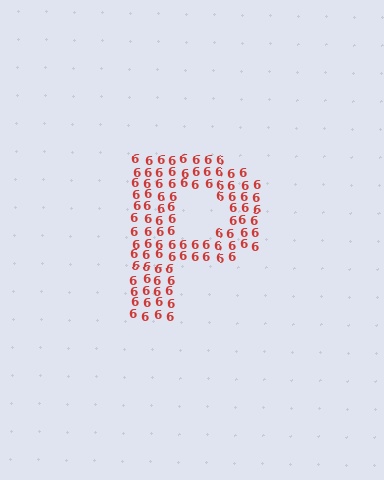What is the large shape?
The large shape is the letter P.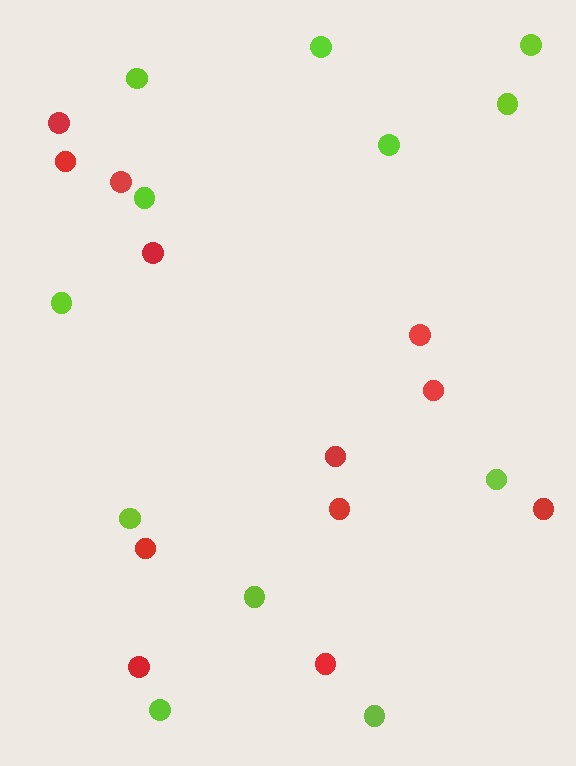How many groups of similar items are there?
There are 2 groups: one group of red circles (12) and one group of lime circles (12).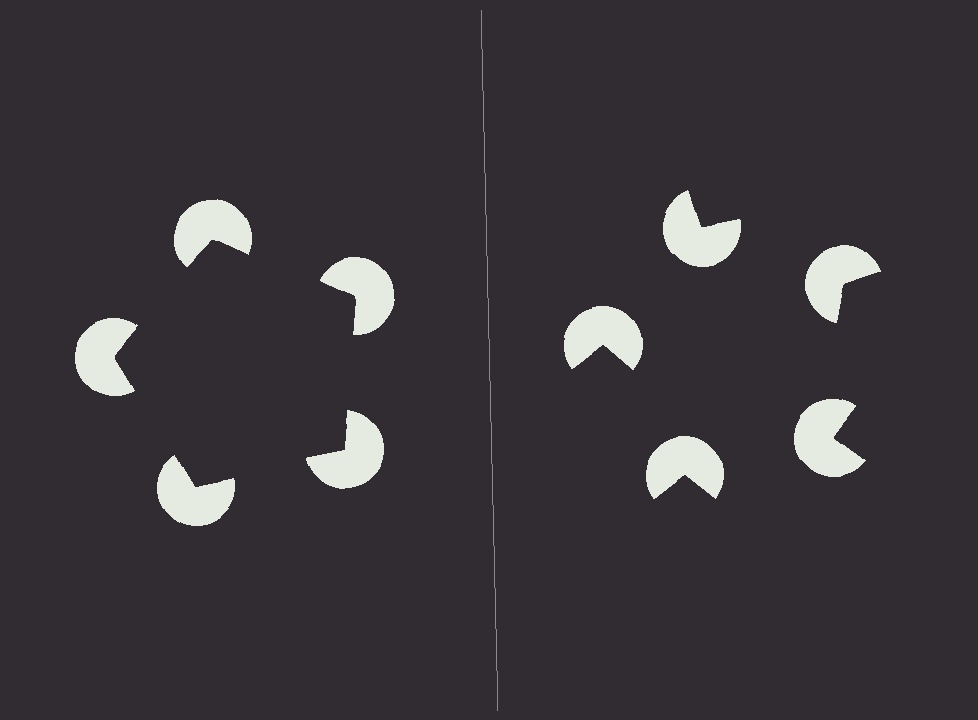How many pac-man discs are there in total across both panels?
10 — 5 on each side.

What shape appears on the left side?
An illusory pentagon.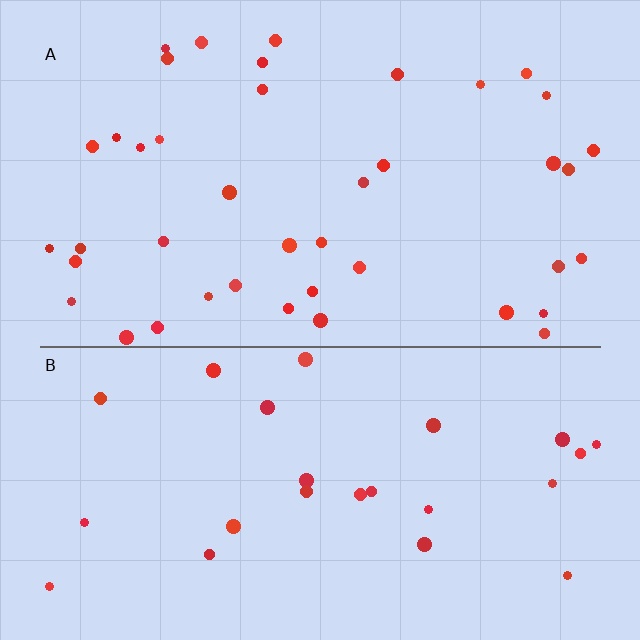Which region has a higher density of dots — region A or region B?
A (the top).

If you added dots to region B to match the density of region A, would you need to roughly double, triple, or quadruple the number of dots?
Approximately double.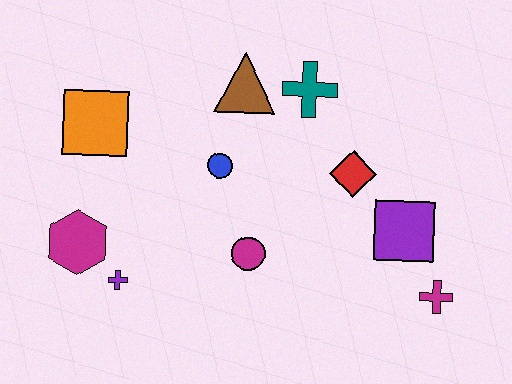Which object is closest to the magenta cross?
The purple square is closest to the magenta cross.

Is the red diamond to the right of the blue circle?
Yes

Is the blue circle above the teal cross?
No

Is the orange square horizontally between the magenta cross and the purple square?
No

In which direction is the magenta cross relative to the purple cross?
The magenta cross is to the right of the purple cross.